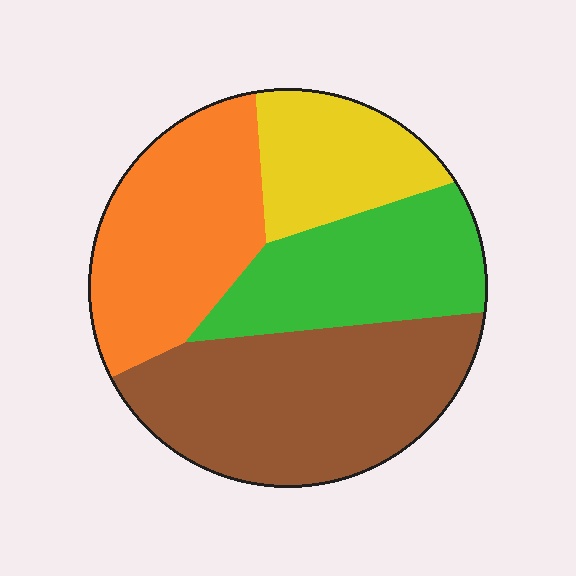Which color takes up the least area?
Yellow, at roughly 15%.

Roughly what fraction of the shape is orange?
Orange covers around 25% of the shape.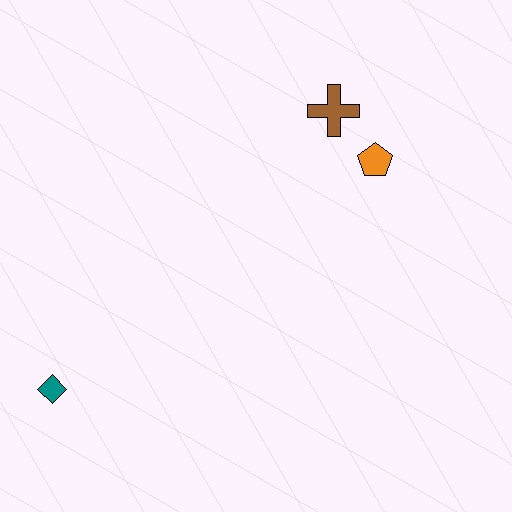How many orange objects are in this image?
There is 1 orange object.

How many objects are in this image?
There are 3 objects.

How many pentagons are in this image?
There is 1 pentagon.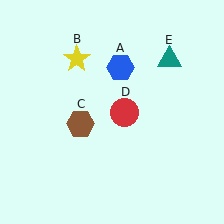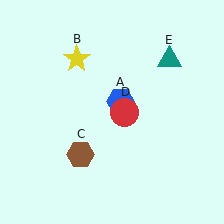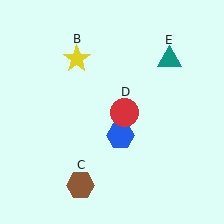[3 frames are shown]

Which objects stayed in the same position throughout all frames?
Yellow star (object B) and red circle (object D) and teal triangle (object E) remained stationary.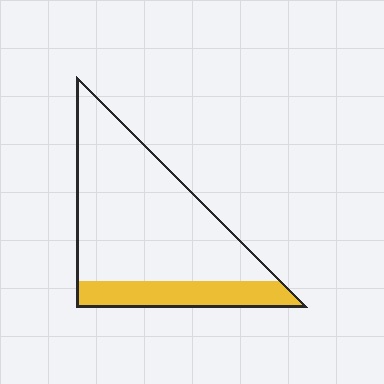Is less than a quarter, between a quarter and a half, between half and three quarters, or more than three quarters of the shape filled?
Less than a quarter.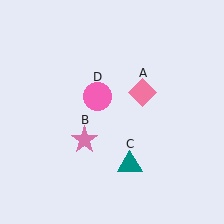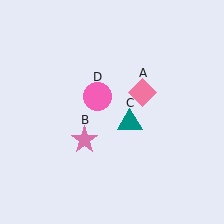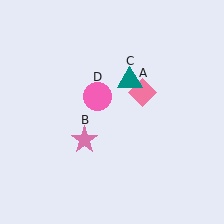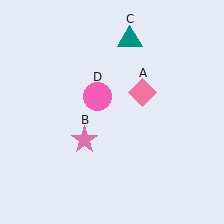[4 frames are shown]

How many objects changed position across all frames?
1 object changed position: teal triangle (object C).